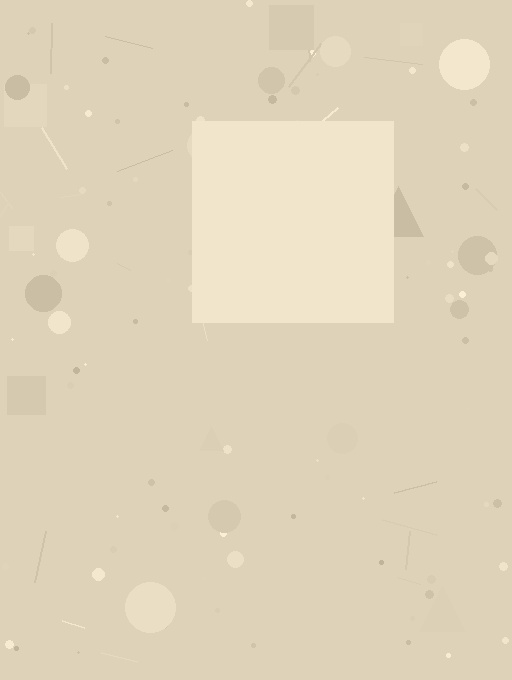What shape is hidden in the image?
A square is hidden in the image.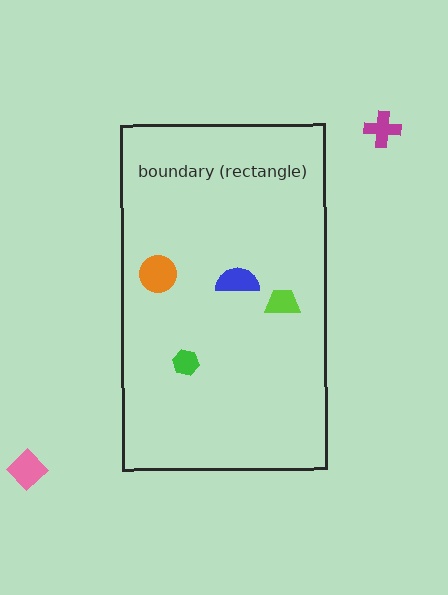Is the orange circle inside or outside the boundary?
Inside.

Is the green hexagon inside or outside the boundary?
Inside.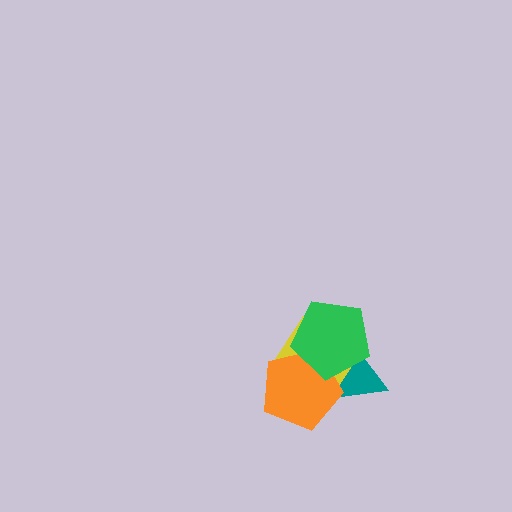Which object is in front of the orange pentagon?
The green pentagon is in front of the orange pentagon.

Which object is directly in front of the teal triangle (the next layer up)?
The yellow diamond is directly in front of the teal triangle.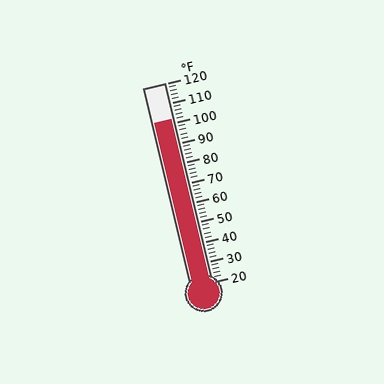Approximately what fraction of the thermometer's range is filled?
The thermometer is filled to approximately 80% of its range.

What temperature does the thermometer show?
The thermometer shows approximately 102°F.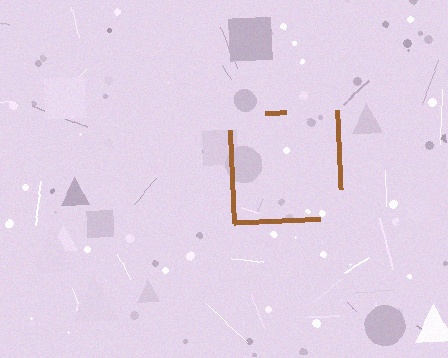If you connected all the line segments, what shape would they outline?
They would outline a square.